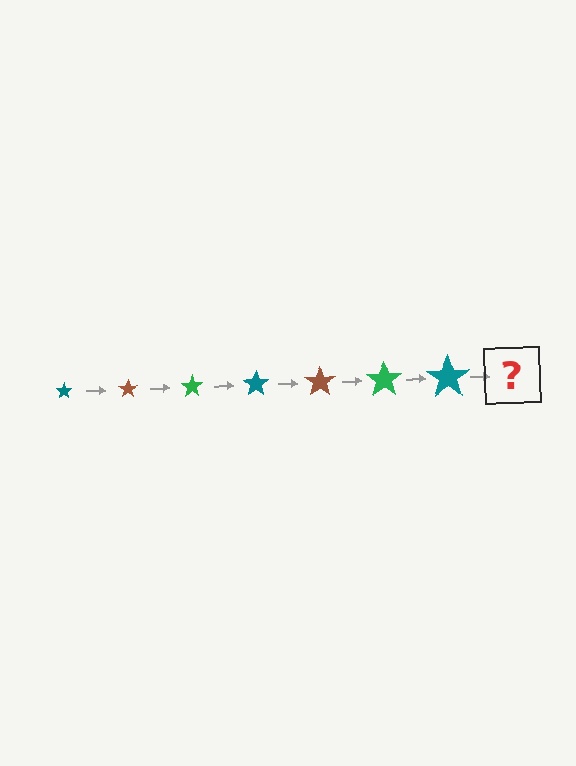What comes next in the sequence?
The next element should be a brown star, larger than the previous one.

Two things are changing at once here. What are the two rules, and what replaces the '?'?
The two rules are that the star grows larger each step and the color cycles through teal, brown, and green. The '?' should be a brown star, larger than the previous one.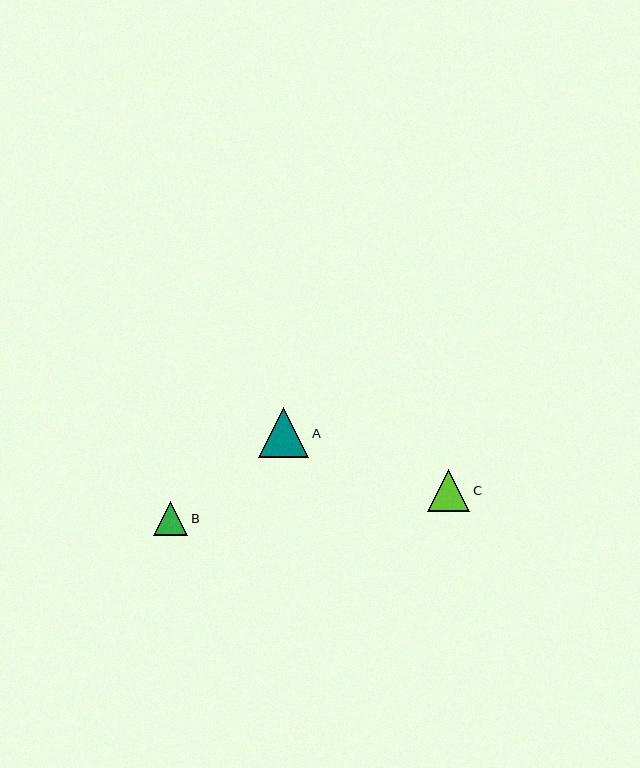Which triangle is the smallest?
Triangle B is the smallest with a size of approximately 34 pixels.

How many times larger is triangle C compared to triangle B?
Triangle C is approximately 1.2 times the size of triangle B.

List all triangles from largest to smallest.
From largest to smallest: A, C, B.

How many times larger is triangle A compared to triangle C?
Triangle A is approximately 1.2 times the size of triangle C.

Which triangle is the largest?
Triangle A is the largest with a size of approximately 50 pixels.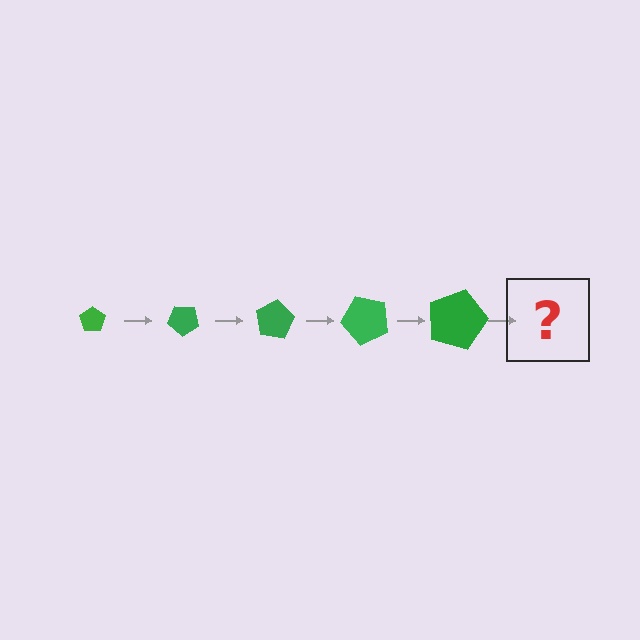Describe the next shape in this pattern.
It should be a pentagon, larger than the previous one and rotated 200 degrees from the start.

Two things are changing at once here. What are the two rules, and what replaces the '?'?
The two rules are that the pentagon grows larger each step and it rotates 40 degrees each step. The '?' should be a pentagon, larger than the previous one and rotated 200 degrees from the start.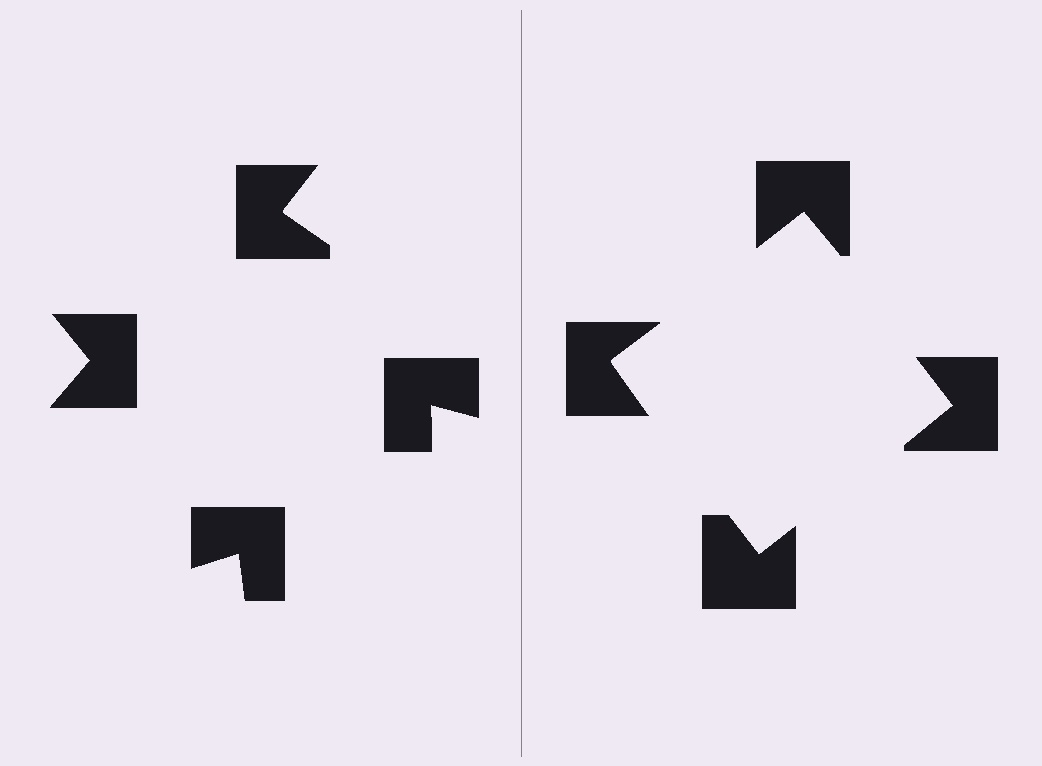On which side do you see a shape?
An illusory square appears on the right side. On the left side the wedge cuts are rotated, so no coherent shape forms.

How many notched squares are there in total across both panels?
8 — 4 on each side.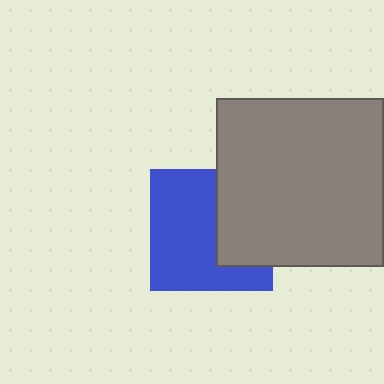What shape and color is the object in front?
The object in front is a gray square.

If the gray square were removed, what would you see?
You would see the complete blue square.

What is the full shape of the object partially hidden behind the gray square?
The partially hidden object is a blue square.